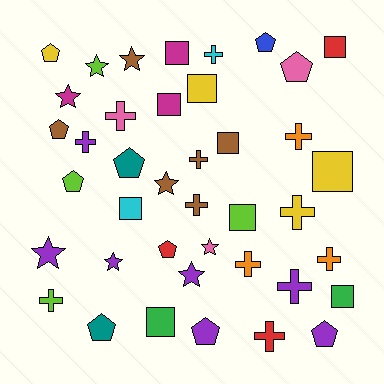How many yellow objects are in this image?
There are 4 yellow objects.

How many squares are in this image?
There are 10 squares.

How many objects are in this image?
There are 40 objects.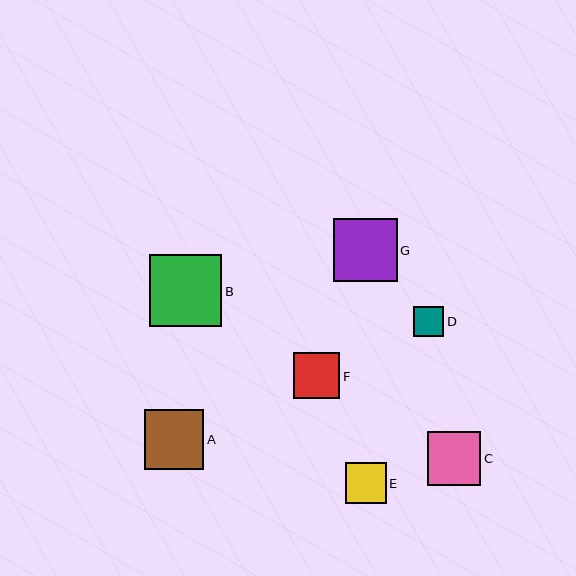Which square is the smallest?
Square D is the smallest with a size of approximately 30 pixels.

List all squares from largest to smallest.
From largest to smallest: B, G, A, C, F, E, D.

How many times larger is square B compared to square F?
Square B is approximately 1.6 times the size of square F.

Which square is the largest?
Square B is the largest with a size of approximately 72 pixels.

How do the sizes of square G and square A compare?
Square G and square A are approximately the same size.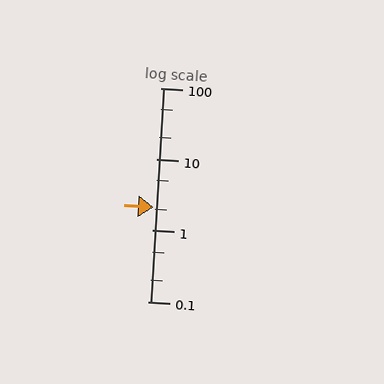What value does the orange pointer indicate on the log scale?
The pointer indicates approximately 2.1.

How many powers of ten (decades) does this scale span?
The scale spans 3 decades, from 0.1 to 100.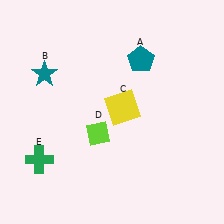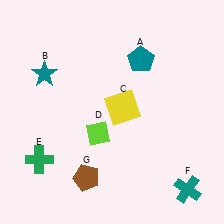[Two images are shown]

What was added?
A teal cross (F), a brown pentagon (G) were added in Image 2.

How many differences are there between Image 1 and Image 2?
There are 2 differences between the two images.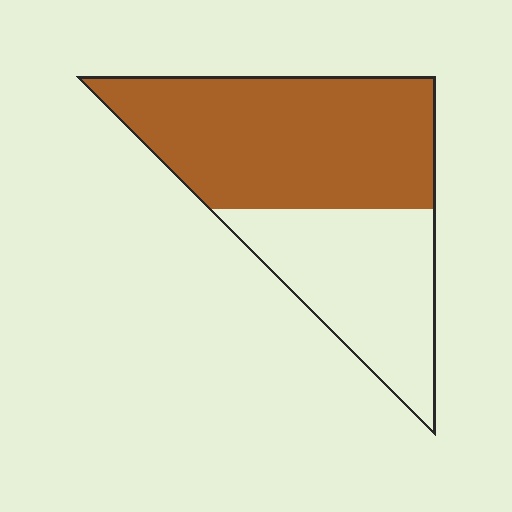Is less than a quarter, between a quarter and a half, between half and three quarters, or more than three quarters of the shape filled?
Between half and three quarters.